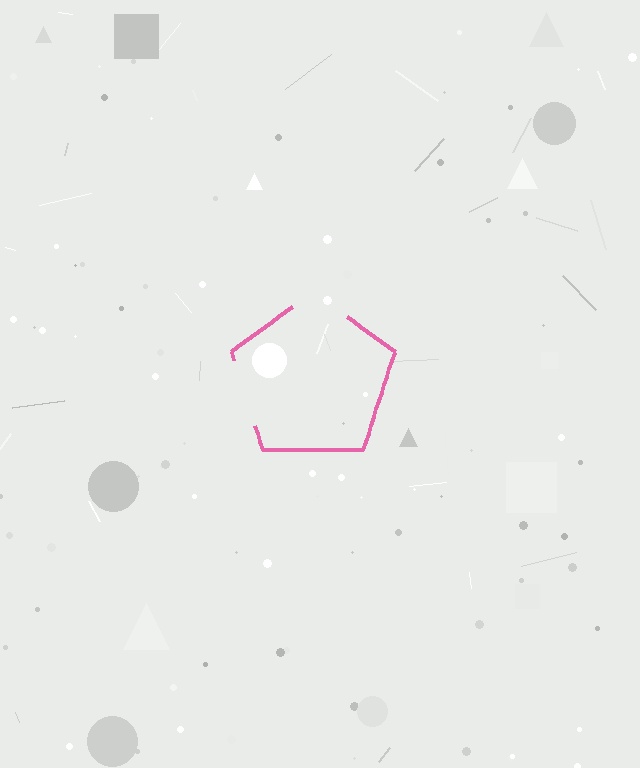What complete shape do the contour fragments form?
The contour fragments form a pentagon.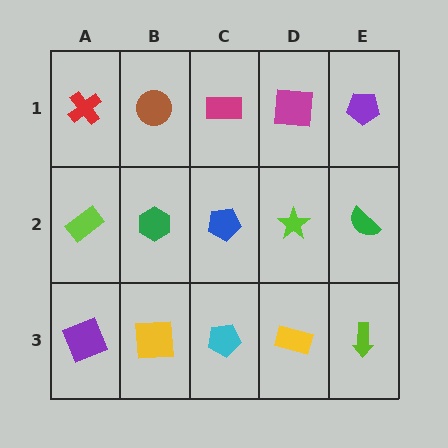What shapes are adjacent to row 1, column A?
A lime rectangle (row 2, column A), a brown circle (row 1, column B).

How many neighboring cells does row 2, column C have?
4.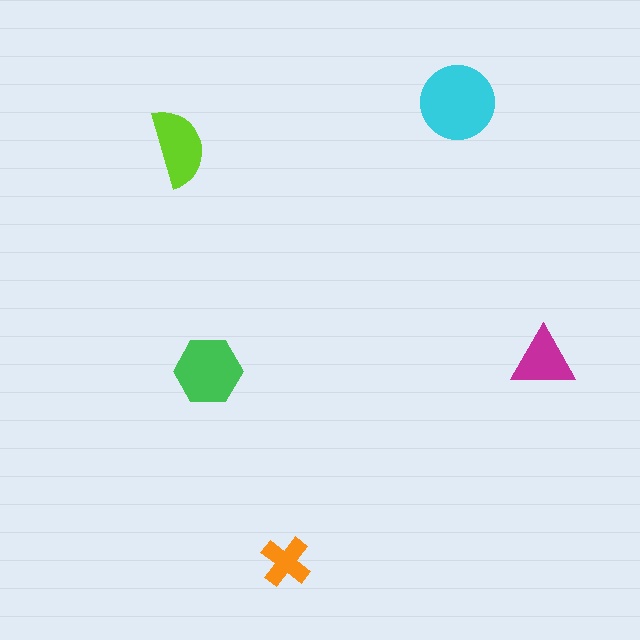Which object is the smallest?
The orange cross.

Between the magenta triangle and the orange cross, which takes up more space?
The magenta triangle.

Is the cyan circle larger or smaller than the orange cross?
Larger.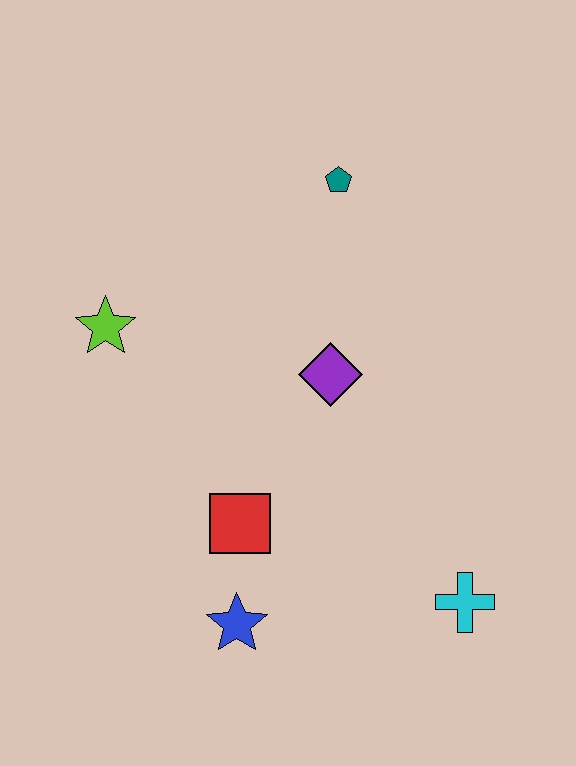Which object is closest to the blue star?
The red square is closest to the blue star.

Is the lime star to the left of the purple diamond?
Yes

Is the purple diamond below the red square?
No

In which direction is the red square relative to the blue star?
The red square is above the blue star.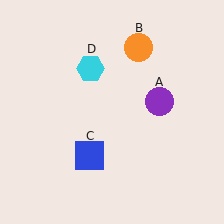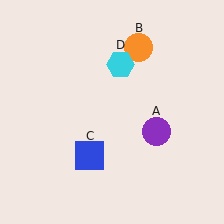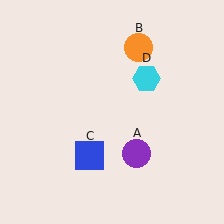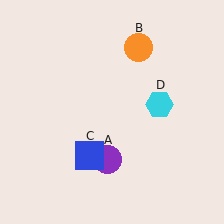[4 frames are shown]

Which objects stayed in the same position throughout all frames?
Orange circle (object B) and blue square (object C) remained stationary.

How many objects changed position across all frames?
2 objects changed position: purple circle (object A), cyan hexagon (object D).